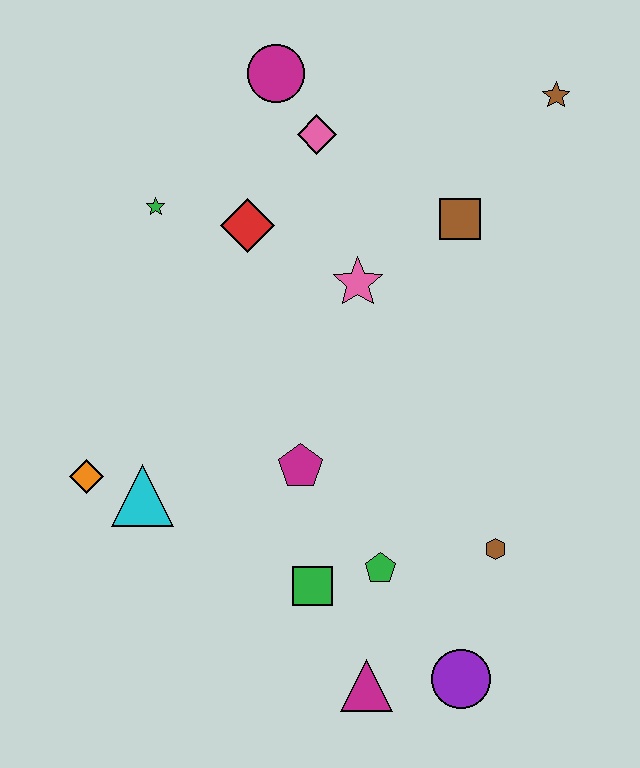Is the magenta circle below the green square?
No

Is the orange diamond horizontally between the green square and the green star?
No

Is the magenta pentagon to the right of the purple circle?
No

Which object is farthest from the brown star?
The magenta triangle is farthest from the brown star.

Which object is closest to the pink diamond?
The magenta circle is closest to the pink diamond.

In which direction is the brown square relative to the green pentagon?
The brown square is above the green pentagon.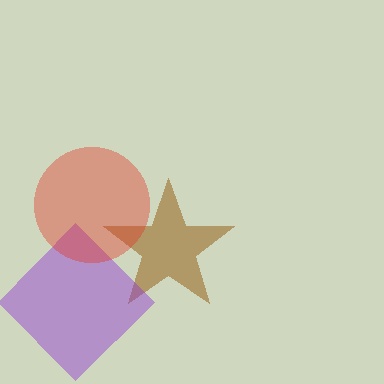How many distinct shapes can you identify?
There are 3 distinct shapes: a brown star, a purple diamond, a red circle.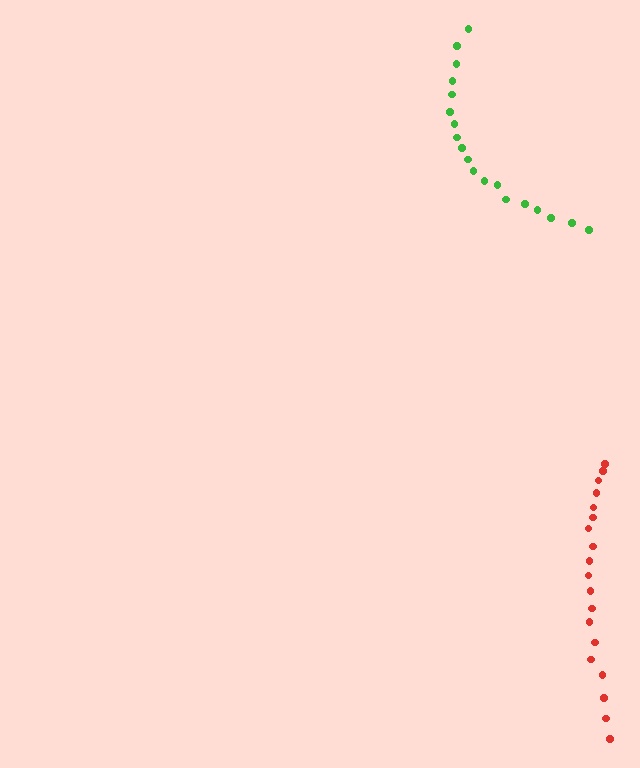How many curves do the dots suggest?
There are 2 distinct paths.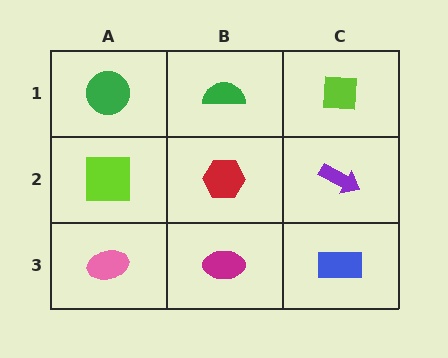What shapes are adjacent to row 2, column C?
A lime square (row 1, column C), a blue rectangle (row 3, column C), a red hexagon (row 2, column B).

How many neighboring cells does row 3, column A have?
2.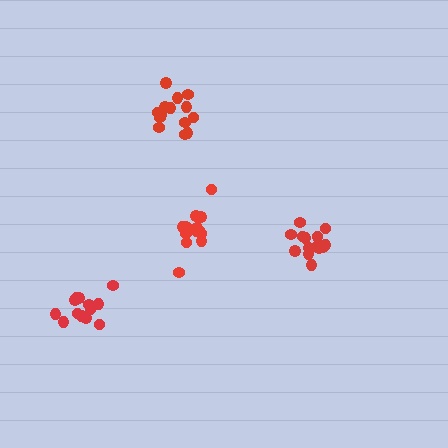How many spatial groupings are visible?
There are 4 spatial groupings.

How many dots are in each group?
Group 1: 15 dots, Group 2: 16 dots, Group 3: 14 dots, Group 4: 13 dots (58 total).